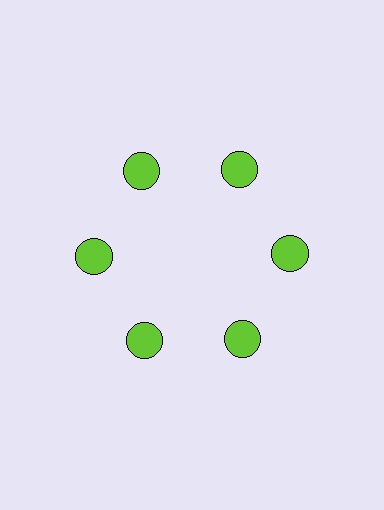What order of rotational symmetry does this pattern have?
This pattern has 6-fold rotational symmetry.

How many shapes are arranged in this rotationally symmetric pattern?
There are 6 shapes, arranged in 6 groups of 1.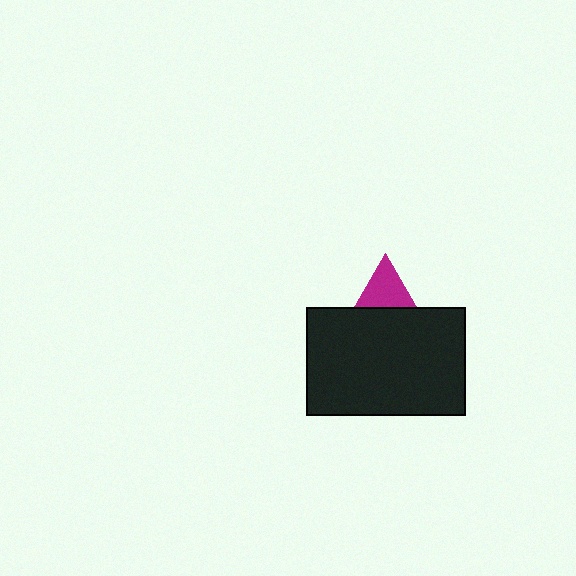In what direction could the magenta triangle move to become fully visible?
The magenta triangle could move up. That would shift it out from behind the black rectangle entirely.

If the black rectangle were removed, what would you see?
You would see the complete magenta triangle.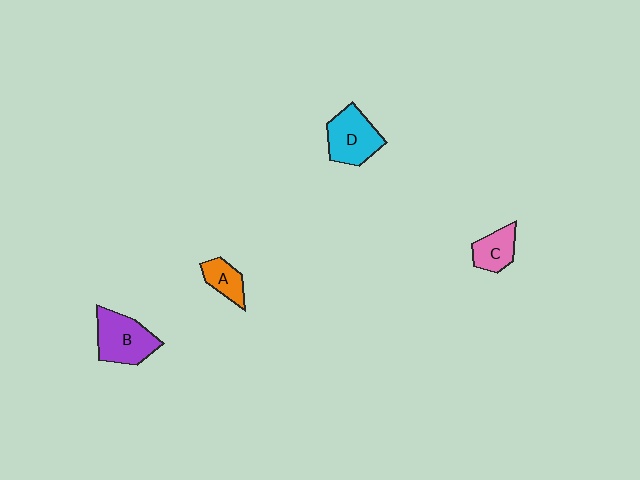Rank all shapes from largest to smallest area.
From largest to smallest: B (purple), D (cyan), C (pink), A (orange).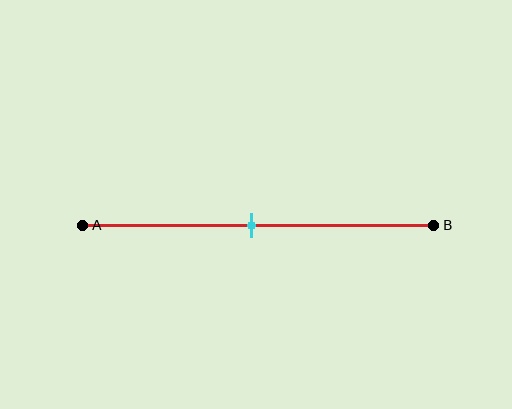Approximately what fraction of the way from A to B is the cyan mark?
The cyan mark is approximately 50% of the way from A to B.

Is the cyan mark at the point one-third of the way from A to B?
No, the mark is at about 50% from A, not at the 33% one-third point.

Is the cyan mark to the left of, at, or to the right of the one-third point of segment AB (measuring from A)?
The cyan mark is to the right of the one-third point of segment AB.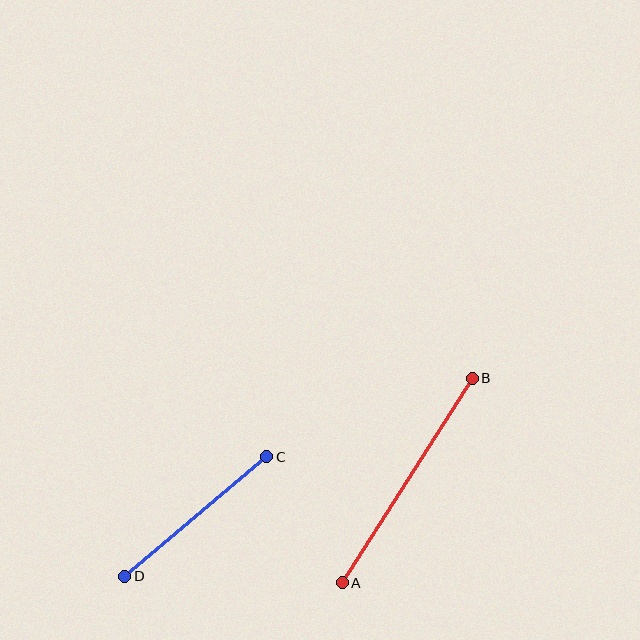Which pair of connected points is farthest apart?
Points A and B are farthest apart.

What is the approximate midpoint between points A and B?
The midpoint is at approximately (407, 480) pixels.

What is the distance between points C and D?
The distance is approximately 186 pixels.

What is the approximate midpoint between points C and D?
The midpoint is at approximately (196, 516) pixels.